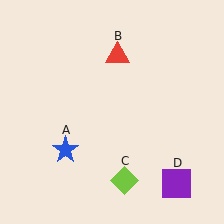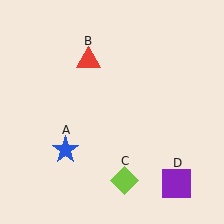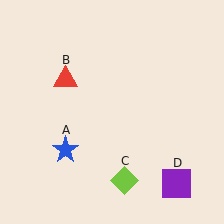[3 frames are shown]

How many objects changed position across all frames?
1 object changed position: red triangle (object B).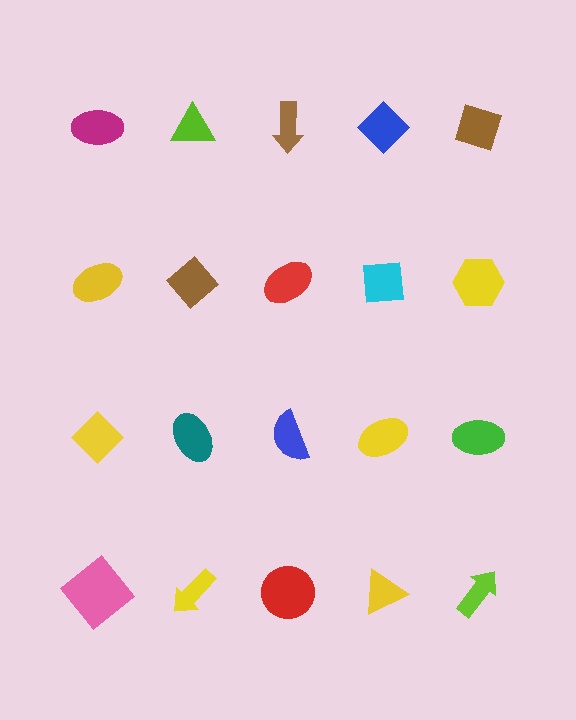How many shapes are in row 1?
5 shapes.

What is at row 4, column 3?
A red circle.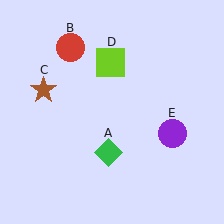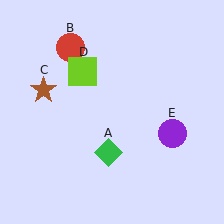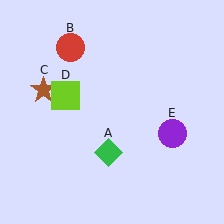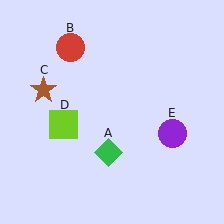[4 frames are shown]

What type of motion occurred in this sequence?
The lime square (object D) rotated counterclockwise around the center of the scene.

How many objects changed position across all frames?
1 object changed position: lime square (object D).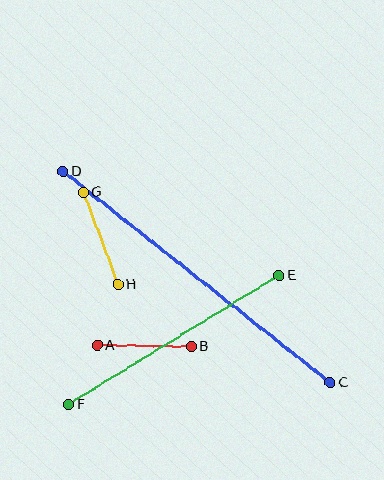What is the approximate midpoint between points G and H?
The midpoint is at approximately (101, 238) pixels.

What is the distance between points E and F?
The distance is approximately 247 pixels.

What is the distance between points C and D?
The distance is approximately 341 pixels.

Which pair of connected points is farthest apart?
Points C and D are farthest apart.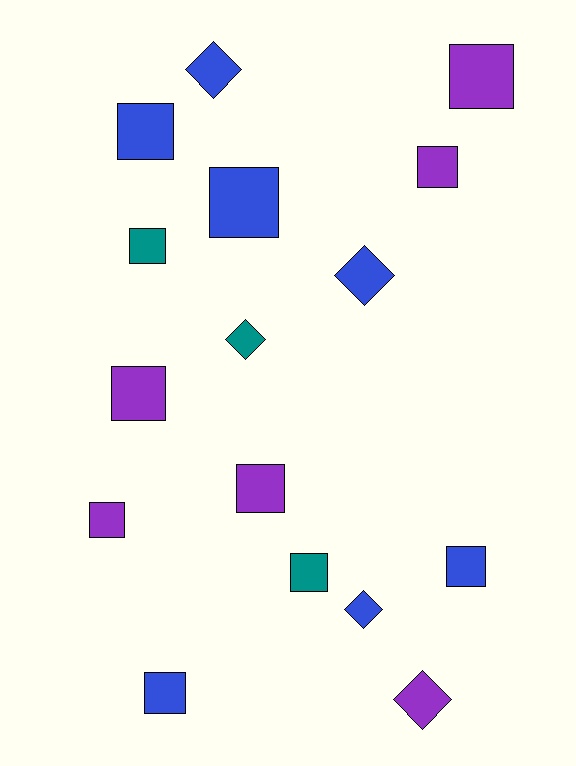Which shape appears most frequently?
Square, with 11 objects.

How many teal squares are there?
There are 2 teal squares.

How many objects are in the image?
There are 16 objects.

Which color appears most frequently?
Blue, with 7 objects.